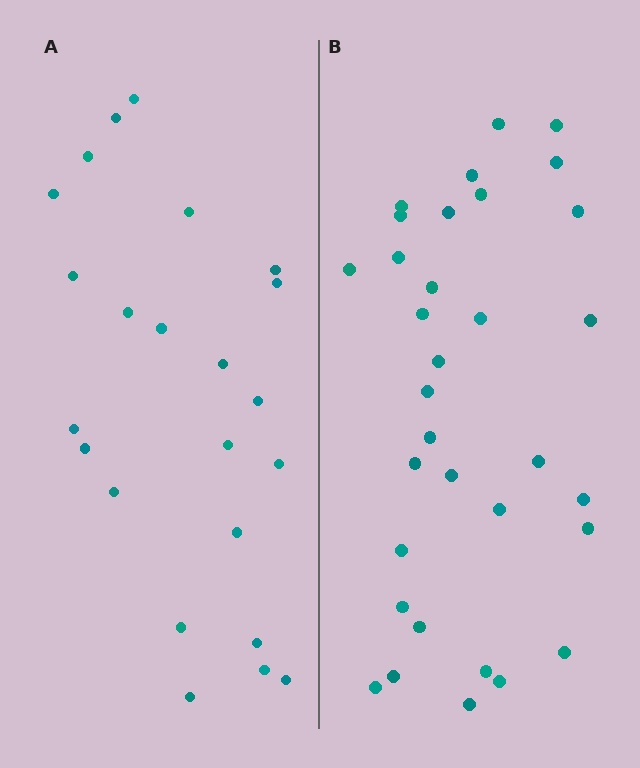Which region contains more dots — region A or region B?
Region B (the right region) has more dots.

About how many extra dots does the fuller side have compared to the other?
Region B has roughly 10 or so more dots than region A.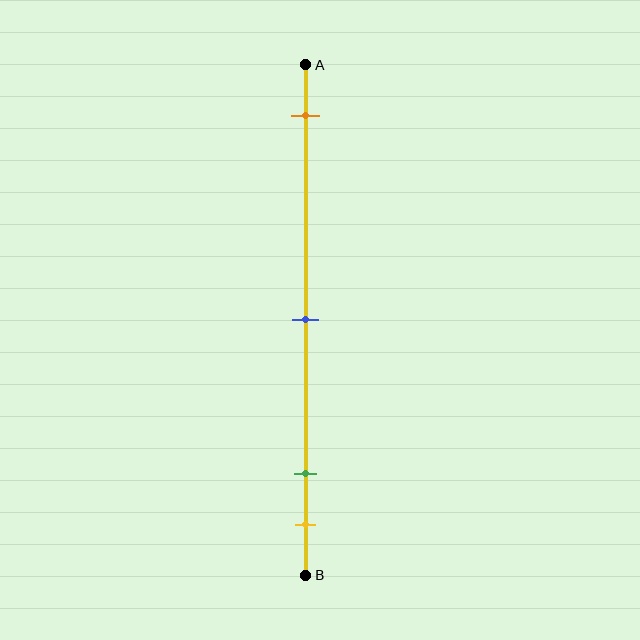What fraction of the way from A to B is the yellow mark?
The yellow mark is approximately 90% (0.9) of the way from A to B.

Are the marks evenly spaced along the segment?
No, the marks are not evenly spaced.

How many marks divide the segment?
There are 4 marks dividing the segment.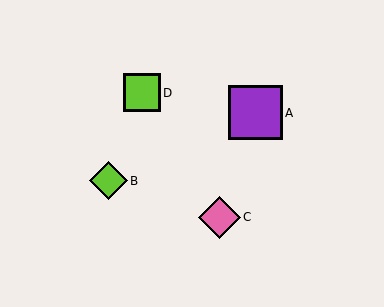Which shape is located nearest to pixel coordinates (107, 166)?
The lime diamond (labeled B) at (108, 181) is nearest to that location.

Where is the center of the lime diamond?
The center of the lime diamond is at (108, 181).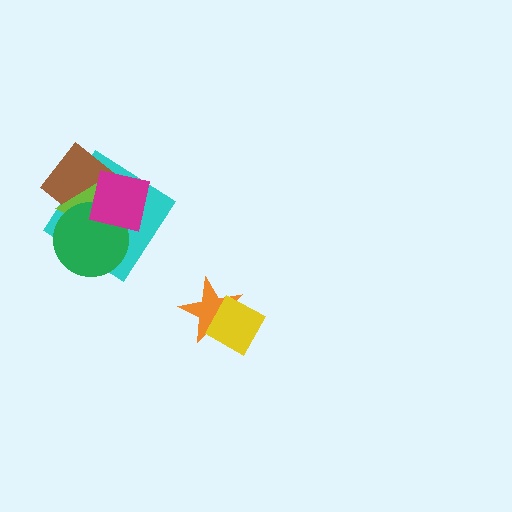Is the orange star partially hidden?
Yes, it is partially covered by another shape.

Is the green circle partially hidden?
Yes, it is partially covered by another shape.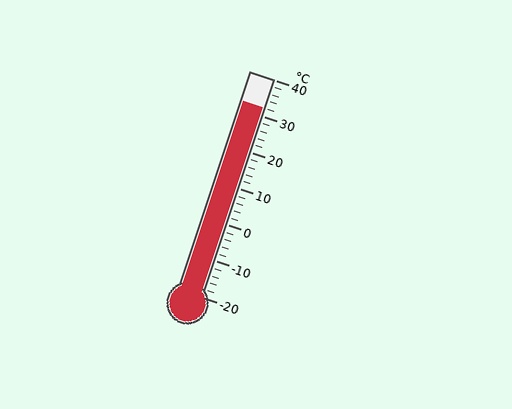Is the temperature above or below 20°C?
The temperature is above 20°C.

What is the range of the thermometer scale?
The thermometer scale ranges from -20°C to 40°C.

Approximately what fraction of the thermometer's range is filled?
The thermometer is filled to approximately 85% of its range.